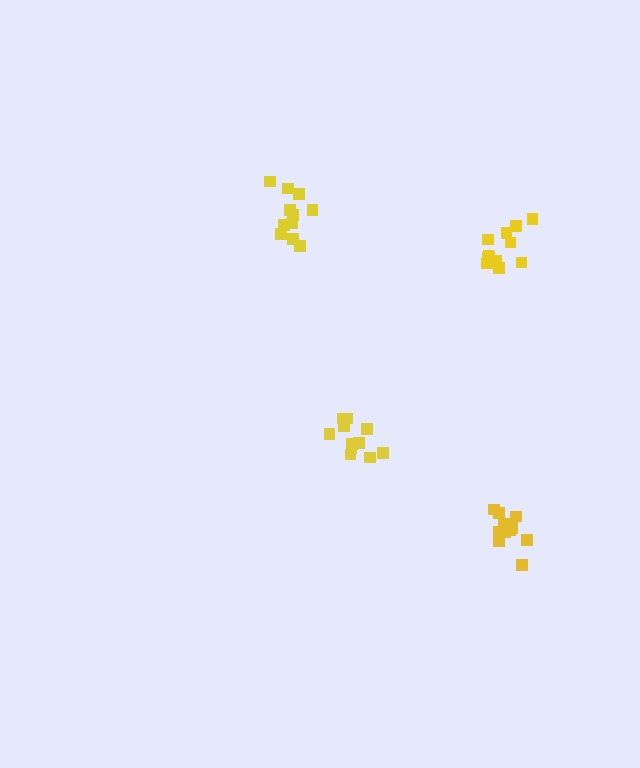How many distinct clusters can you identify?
There are 4 distinct clusters.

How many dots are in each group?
Group 1: 12 dots, Group 2: 13 dots, Group 3: 11 dots, Group 4: 11 dots (47 total).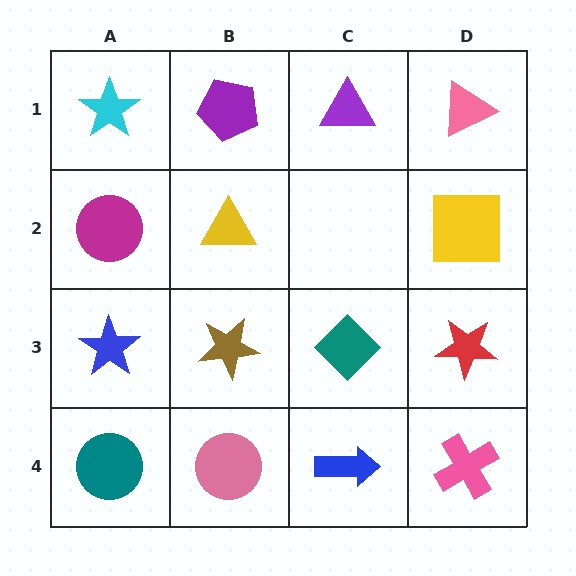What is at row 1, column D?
A pink triangle.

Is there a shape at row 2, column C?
No, that cell is empty.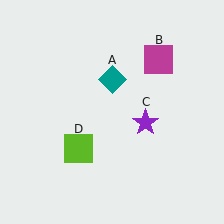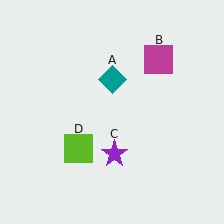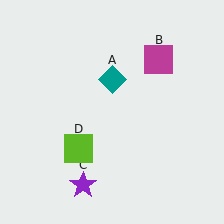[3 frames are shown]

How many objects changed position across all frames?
1 object changed position: purple star (object C).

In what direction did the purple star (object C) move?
The purple star (object C) moved down and to the left.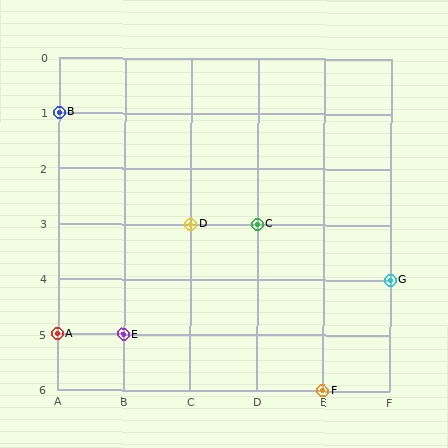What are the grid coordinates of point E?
Point E is at grid coordinates (B, 5).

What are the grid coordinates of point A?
Point A is at grid coordinates (A, 5).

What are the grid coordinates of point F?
Point F is at grid coordinates (E, 6).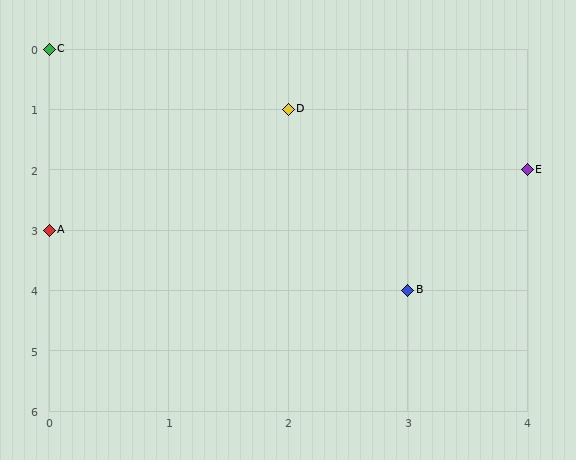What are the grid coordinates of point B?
Point B is at grid coordinates (3, 4).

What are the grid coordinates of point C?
Point C is at grid coordinates (0, 0).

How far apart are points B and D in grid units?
Points B and D are 1 column and 3 rows apart (about 3.2 grid units diagonally).